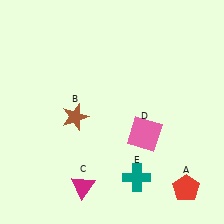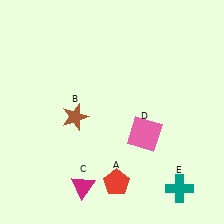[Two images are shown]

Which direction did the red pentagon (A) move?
The red pentagon (A) moved left.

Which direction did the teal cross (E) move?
The teal cross (E) moved right.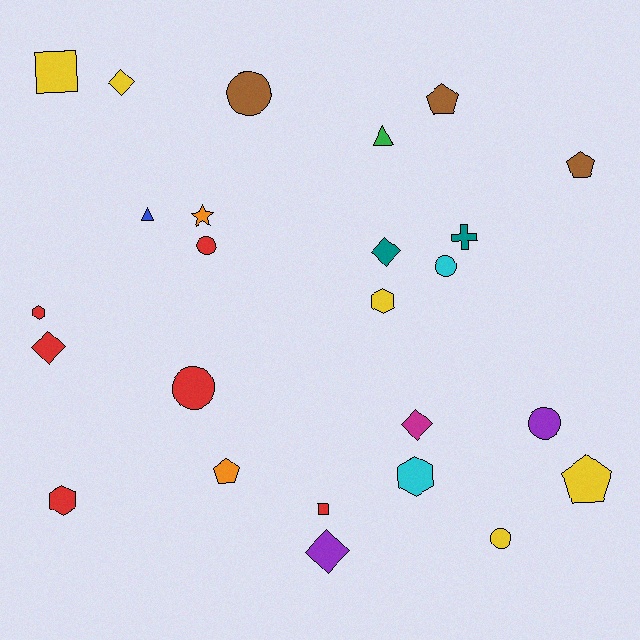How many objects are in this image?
There are 25 objects.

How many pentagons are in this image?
There are 4 pentagons.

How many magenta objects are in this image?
There is 1 magenta object.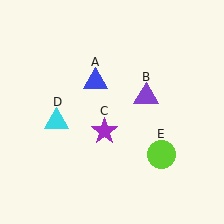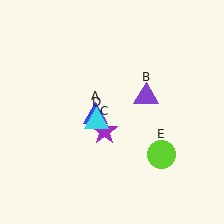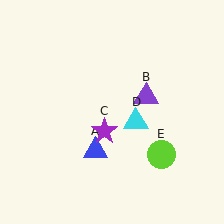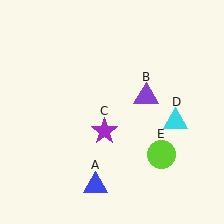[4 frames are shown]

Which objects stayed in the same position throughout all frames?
Purple triangle (object B) and purple star (object C) and lime circle (object E) remained stationary.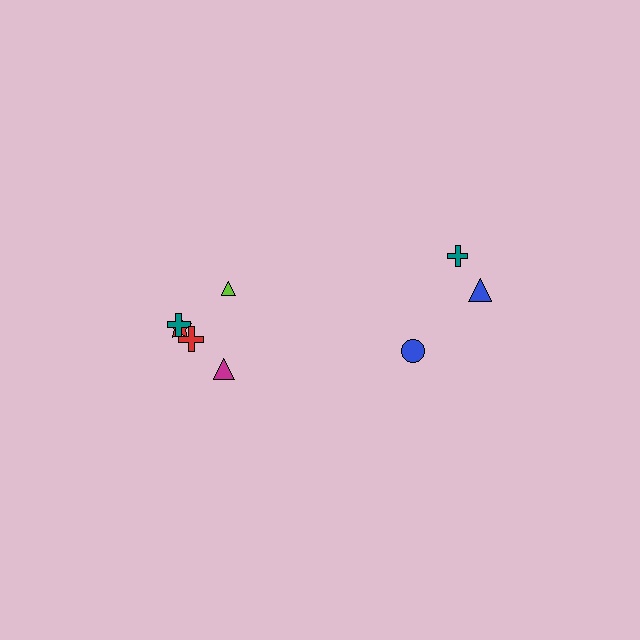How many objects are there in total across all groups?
There are 8 objects.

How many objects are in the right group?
There are 3 objects.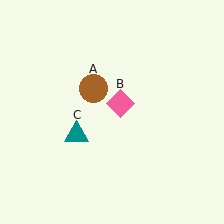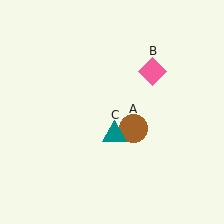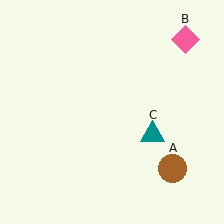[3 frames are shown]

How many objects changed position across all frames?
3 objects changed position: brown circle (object A), pink diamond (object B), teal triangle (object C).